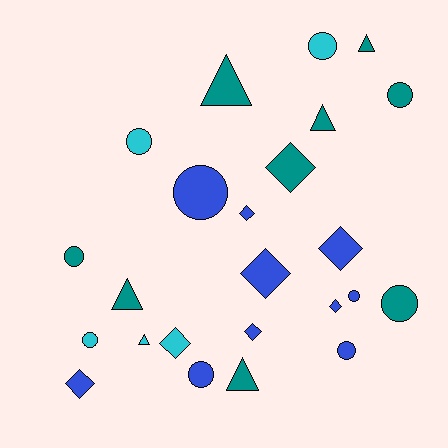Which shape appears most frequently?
Circle, with 10 objects.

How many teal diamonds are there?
There is 1 teal diamond.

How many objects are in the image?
There are 24 objects.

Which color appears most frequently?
Blue, with 10 objects.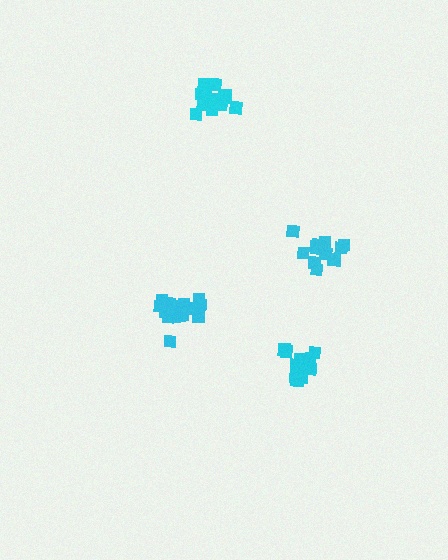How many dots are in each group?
Group 1: 13 dots, Group 2: 17 dots, Group 3: 12 dots, Group 4: 16 dots (58 total).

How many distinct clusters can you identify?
There are 4 distinct clusters.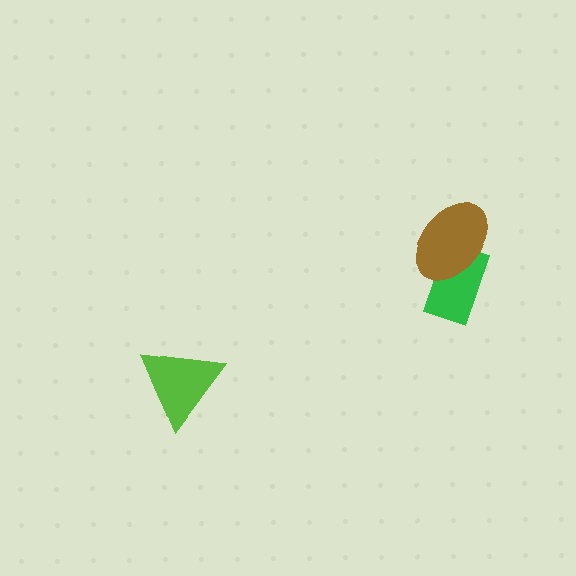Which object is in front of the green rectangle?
The brown ellipse is in front of the green rectangle.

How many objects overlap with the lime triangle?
0 objects overlap with the lime triangle.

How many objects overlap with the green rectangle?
1 object overlaps with the green rectangle.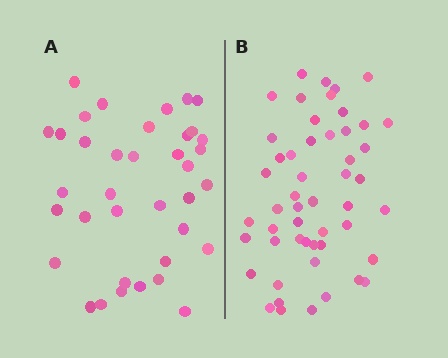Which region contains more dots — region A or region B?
Region B (the right region) has more dots.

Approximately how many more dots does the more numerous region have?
Region B has approximately 15 more dots than region A.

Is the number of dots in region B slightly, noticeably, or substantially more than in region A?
Region B has noticeably more, but not dramatically so. The ratio is roughly 1.4 to 1.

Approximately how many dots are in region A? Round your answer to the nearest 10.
About 40 dots. (The exact count is 37, which rounds to 40.)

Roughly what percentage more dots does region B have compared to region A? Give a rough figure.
About 40% more.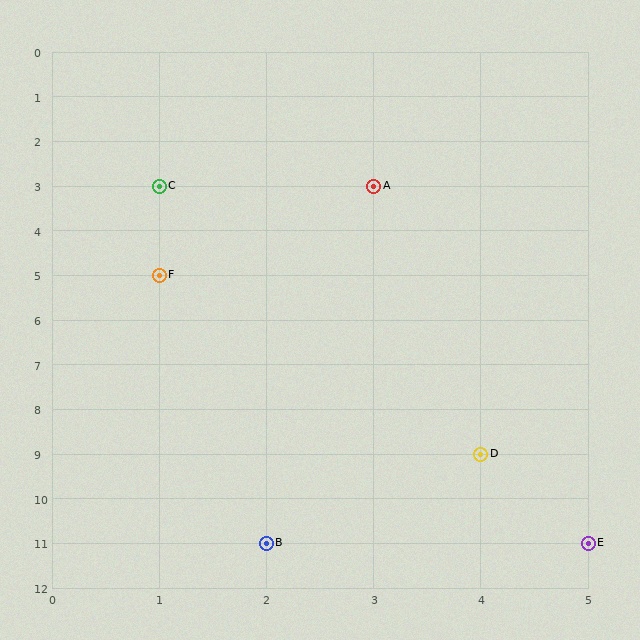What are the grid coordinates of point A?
Point A is at grid coordinates (3, 3).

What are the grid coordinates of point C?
Point C is at grid coordinates (1, 3).